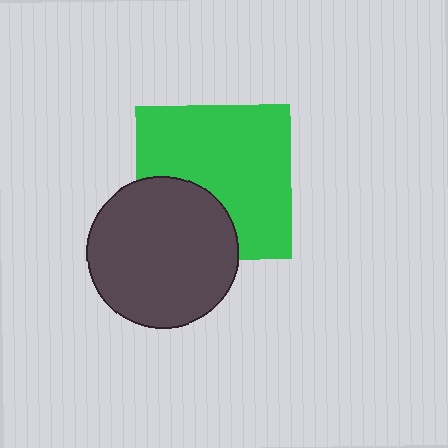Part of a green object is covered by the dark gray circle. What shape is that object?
It is a square.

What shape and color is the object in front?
The object in front is a dark gray circle.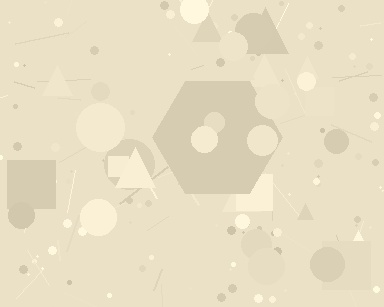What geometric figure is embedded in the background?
A hexagon is embedded in the background.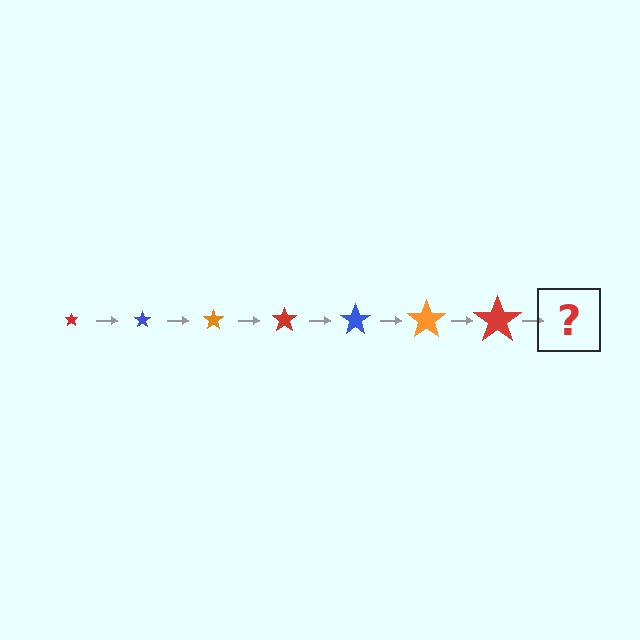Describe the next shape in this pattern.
It should be a blue star, larger than the previous one.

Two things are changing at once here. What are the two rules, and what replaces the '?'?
The two rules are that the star grows larger each step and the color cycles through red, blue, and orange. The '?' should be a blue star, larger than the previous one.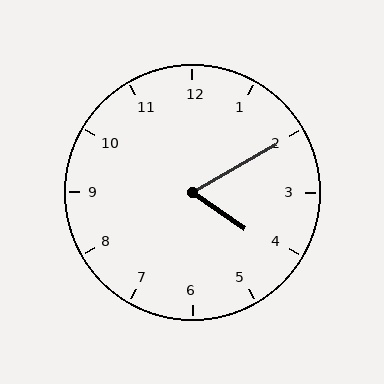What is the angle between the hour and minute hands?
Approximately 65 degrees.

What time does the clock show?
4:10.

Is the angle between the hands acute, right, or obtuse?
It is acute.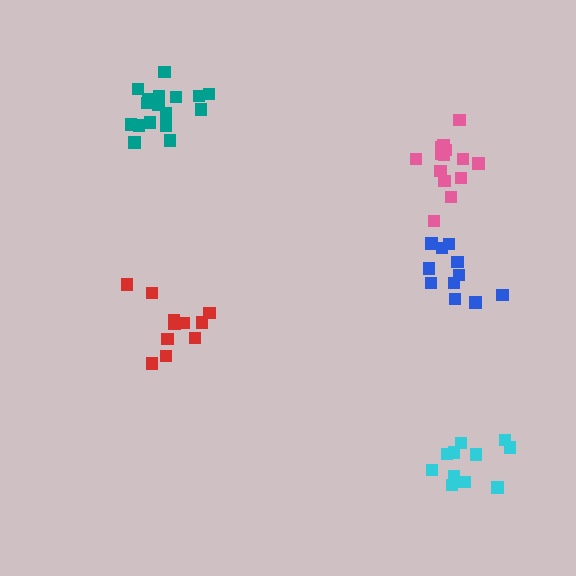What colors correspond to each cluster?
The clusters are colored: teal, blue, cyan, pink, red.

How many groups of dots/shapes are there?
There are 5 groups.